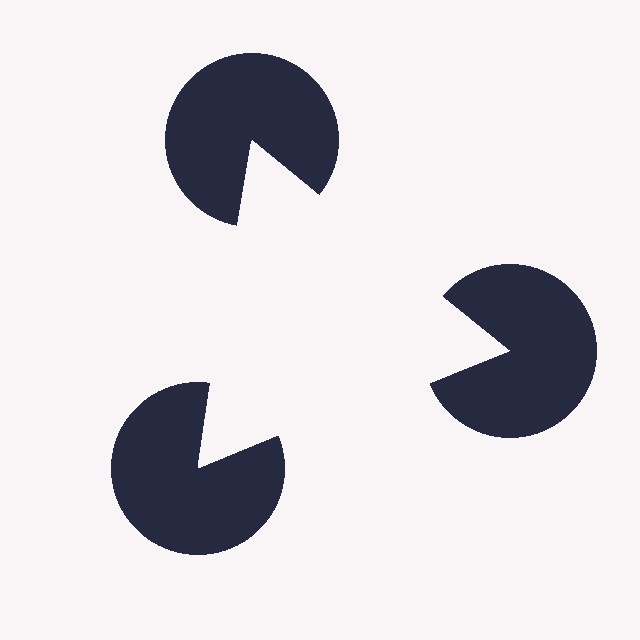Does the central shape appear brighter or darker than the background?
It typically appears slightly brighter than the background, even though no actual brightness change is drawn.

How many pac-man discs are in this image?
There are 3 — one at each vertex of the illusory triangle.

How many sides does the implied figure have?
3 sides.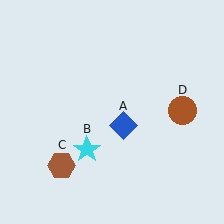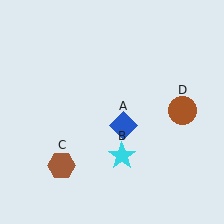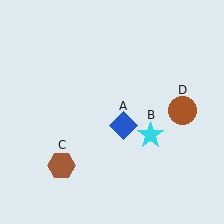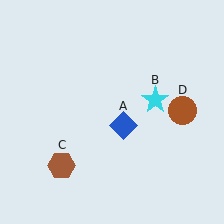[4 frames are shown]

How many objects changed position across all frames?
1 object changed position: cyan star (object B).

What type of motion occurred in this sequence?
The cyan star (object B) rotated counterclockwise around the center of the scene.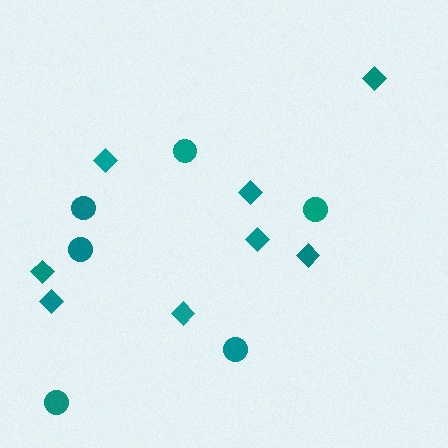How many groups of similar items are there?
There are 2 groups: one group of circles (6) and one group of diamonds (8).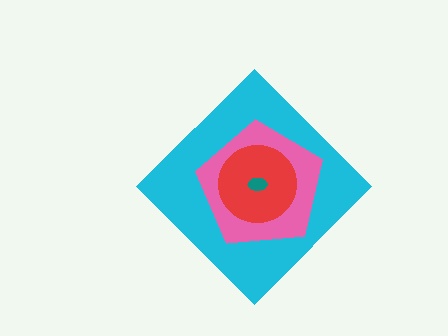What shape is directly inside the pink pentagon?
The red circle.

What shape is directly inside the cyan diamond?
The pink pentagon.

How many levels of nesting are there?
4.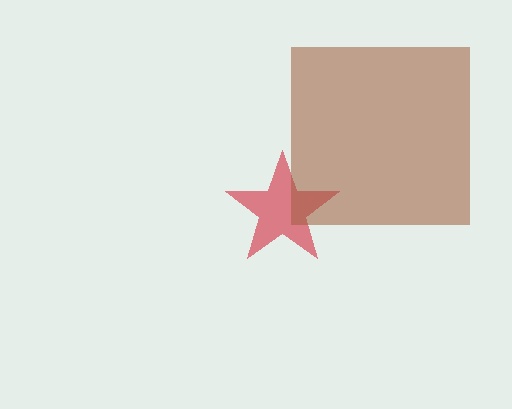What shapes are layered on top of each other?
The layered shapes are: a red star, a brown square.